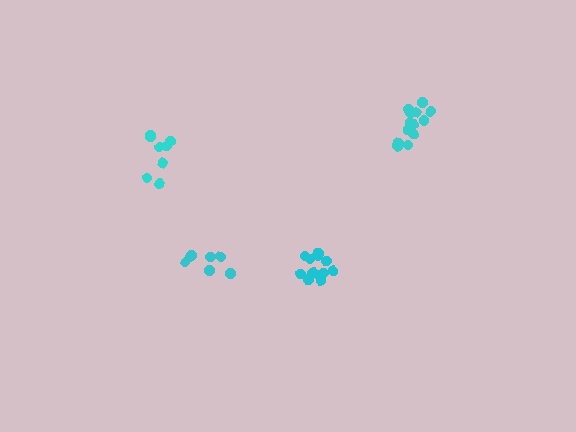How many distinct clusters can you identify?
There are 4 distinct clusters.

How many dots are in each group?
Group 1: 13 dots, Group 2: 7 dots, Group 3: 13 dots, Group 4: 8 dots (41 total).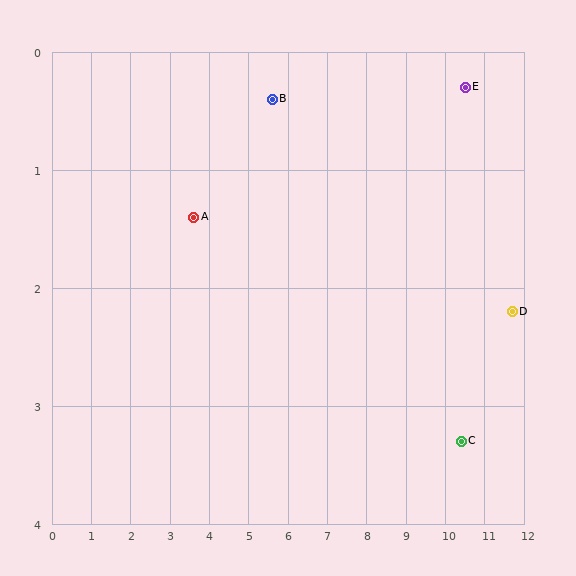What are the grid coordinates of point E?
Point E is at approximately (10.5, 0.3).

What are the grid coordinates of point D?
Point D is at approximately (11.7, 2.2).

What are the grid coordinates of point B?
Point B is at approximately (5.6, 0.4).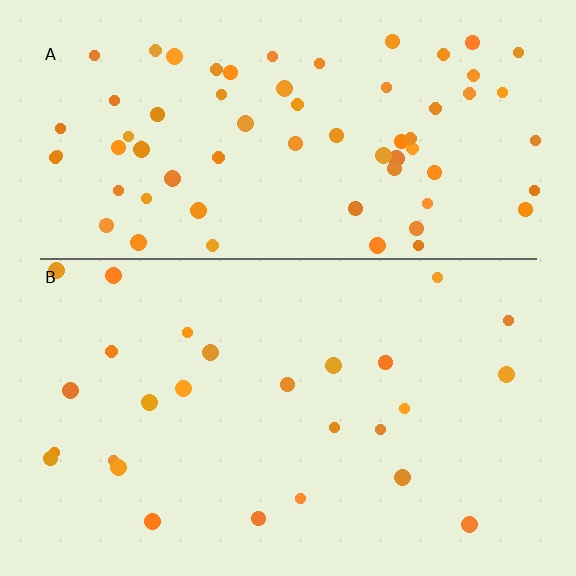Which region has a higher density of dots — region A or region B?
A (the top).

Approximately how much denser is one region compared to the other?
Approximately 2.6× — region A over region B.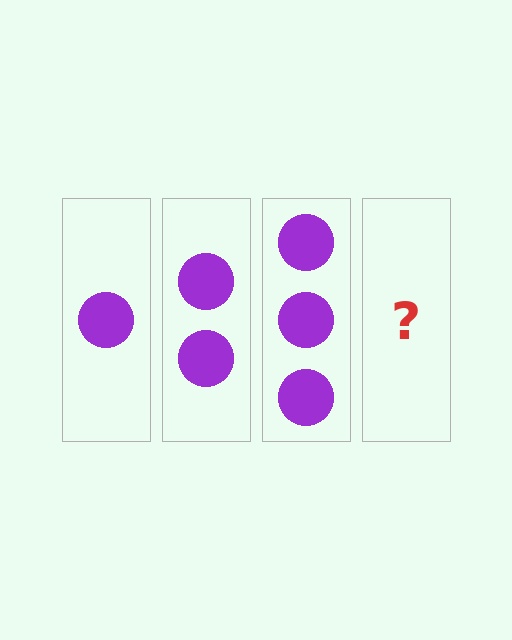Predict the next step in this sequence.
The next step is 4 circles.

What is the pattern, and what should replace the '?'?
The pattern is that each step adds one more circle. The '?' should be 4 circles.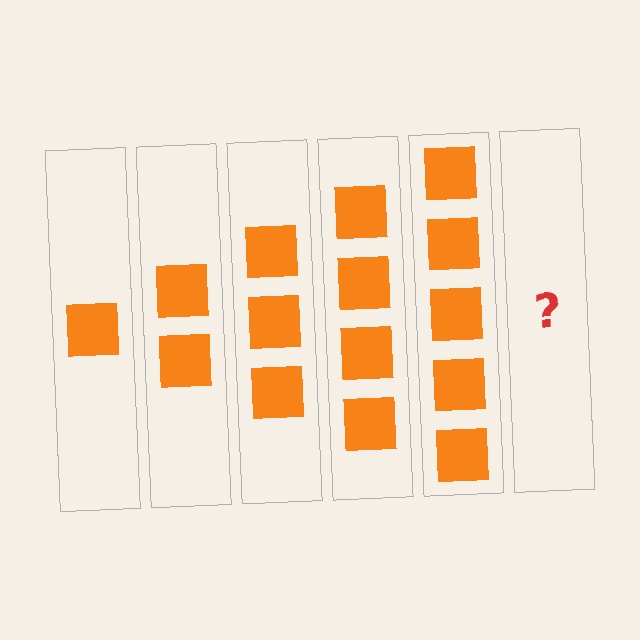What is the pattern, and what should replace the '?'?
The pattern is that each step adds one more square. The '?' should be 6 squares.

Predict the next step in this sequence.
The next step is 6 squares.